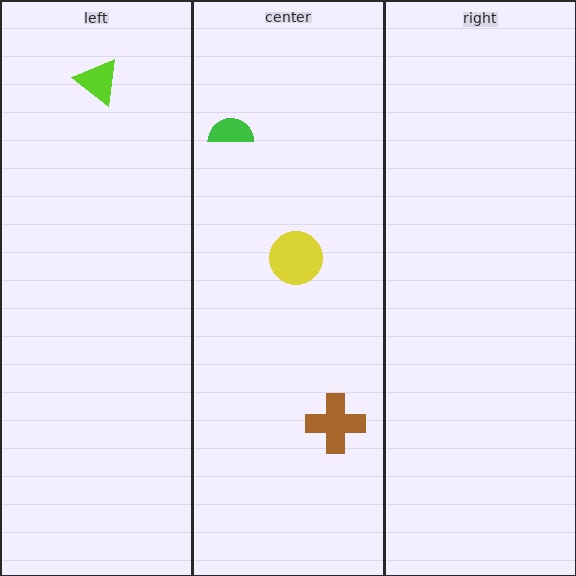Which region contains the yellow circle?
The center region.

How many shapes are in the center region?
3.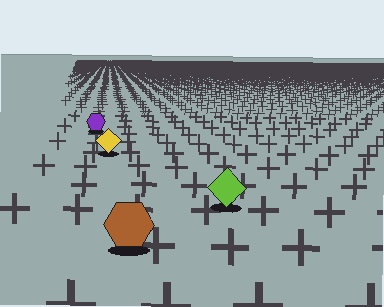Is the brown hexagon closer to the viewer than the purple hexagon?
Yes. The brown hexagon is closer — you can tell from the texture gradient: the ground texture is coarser near it.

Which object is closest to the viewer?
The brown hexagon is closest. The texture marks near it are larger and more spread out.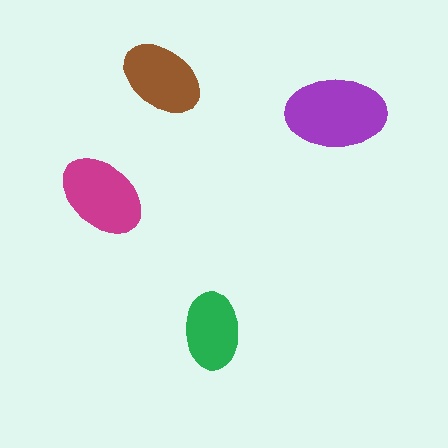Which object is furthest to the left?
The magenta ellipse is leftmost.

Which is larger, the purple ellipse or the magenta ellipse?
The purple one.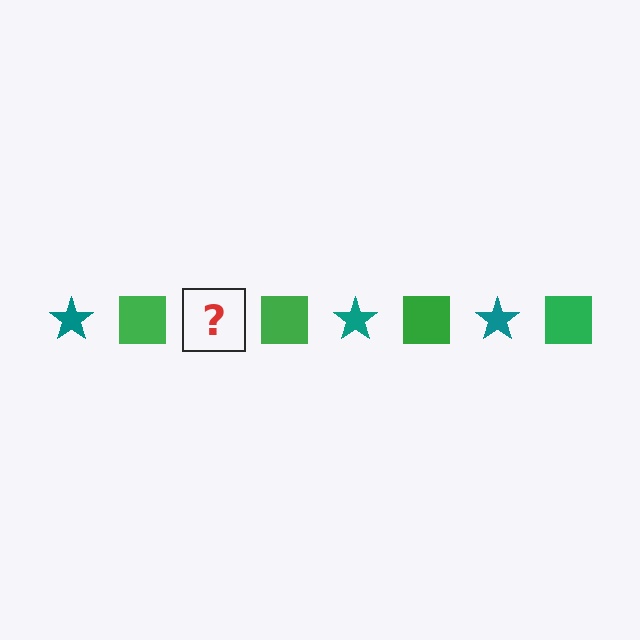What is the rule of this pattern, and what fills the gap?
The rule is that the pattern alternates between teal star and green square. The gap should be filled with a teal star.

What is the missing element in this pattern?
The missing element is a teal star.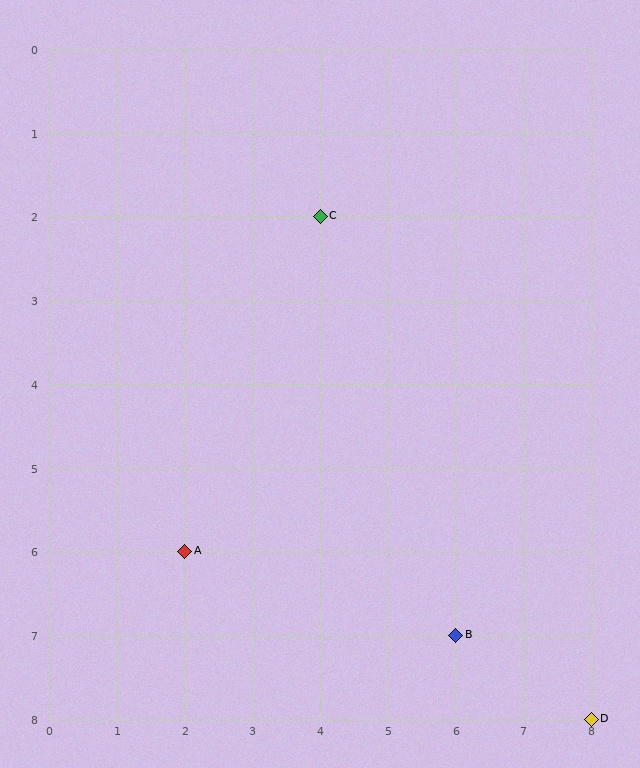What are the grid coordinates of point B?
Point B is at grid coordinates (6, 7).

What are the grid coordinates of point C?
Point C is at grid coordinates (4, 2).